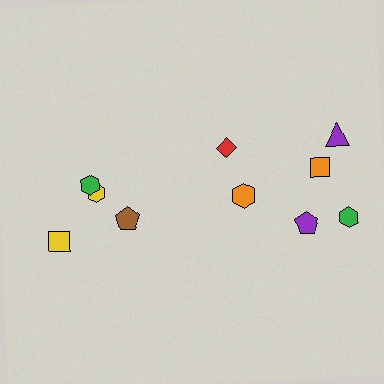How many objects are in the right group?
There are 6 objects.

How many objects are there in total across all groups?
There are 10 objects.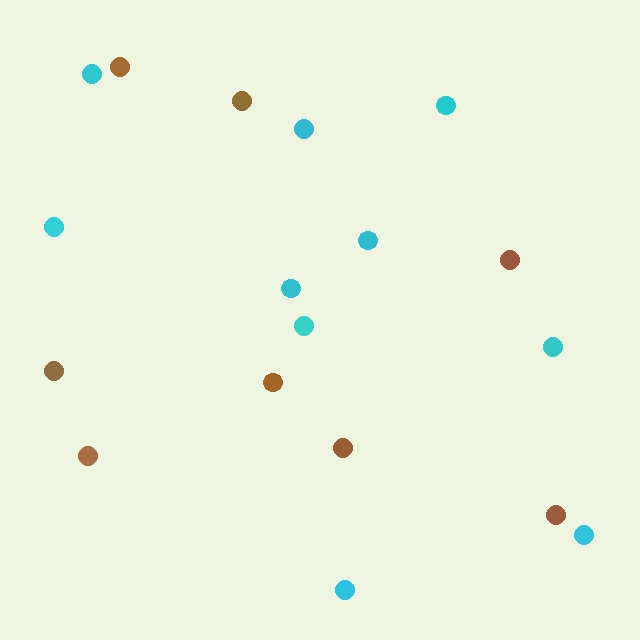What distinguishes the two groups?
There are 2 groups: one group of cyan circles (10) and one group of brown circles (8).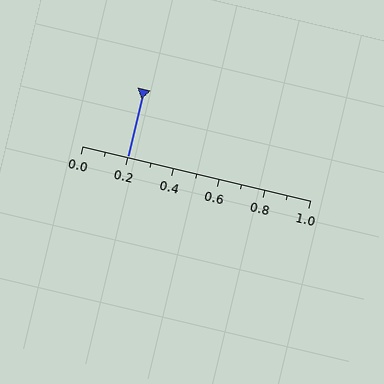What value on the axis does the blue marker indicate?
The marker indicates approximately 0.2.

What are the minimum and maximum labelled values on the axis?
The axis runs from 0.0 to 1.0.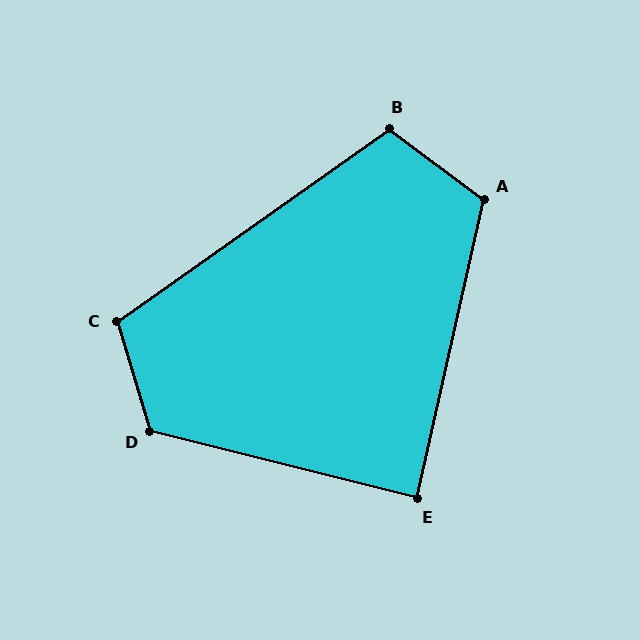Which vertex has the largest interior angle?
D, at approximately 121 degrees.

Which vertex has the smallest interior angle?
E, at approximately 88 degrees.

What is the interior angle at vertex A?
Approximately 114 degrees (obtuse).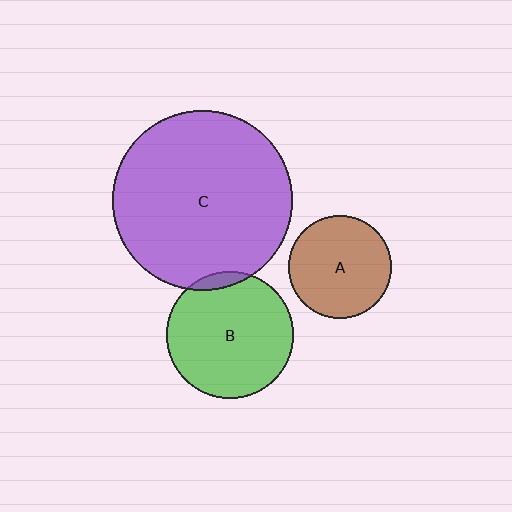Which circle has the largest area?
Circle C (purple).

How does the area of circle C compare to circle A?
Approximately 3.1 times.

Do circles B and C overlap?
Yes.